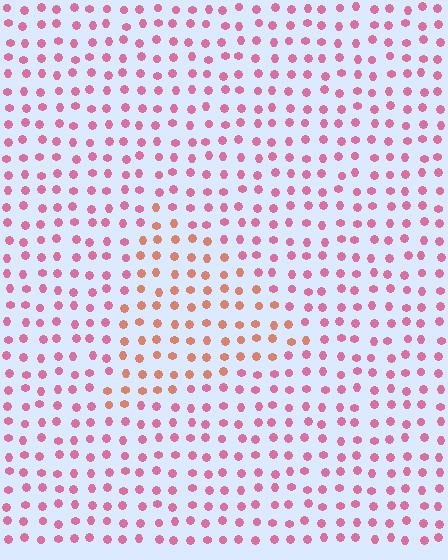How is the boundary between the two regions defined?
The boundary is defined purely by a slight shift in hue (about 39 degrees). Spacing, size, and orientation are identical on both sides.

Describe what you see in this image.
The image is filled with small pink elements in a uniform arrangement. A triangle-shaped region is visible where the elements are tinted to a slightly different hue, forming a subtle color boundary.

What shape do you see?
I see a triangle.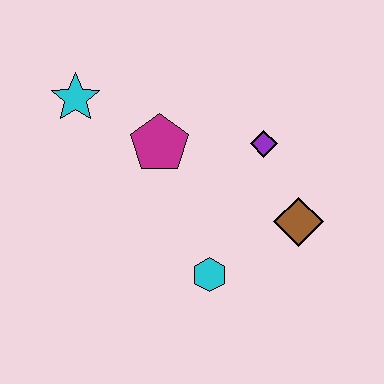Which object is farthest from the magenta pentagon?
The brown diamond is farthest from the magenta pentagon.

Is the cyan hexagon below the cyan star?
Yes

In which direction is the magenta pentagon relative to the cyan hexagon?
The magenta pentagon is above the cyan hexagon.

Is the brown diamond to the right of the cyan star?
Yes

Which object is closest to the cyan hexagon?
The brown diamond is closest to the cyan hexagon.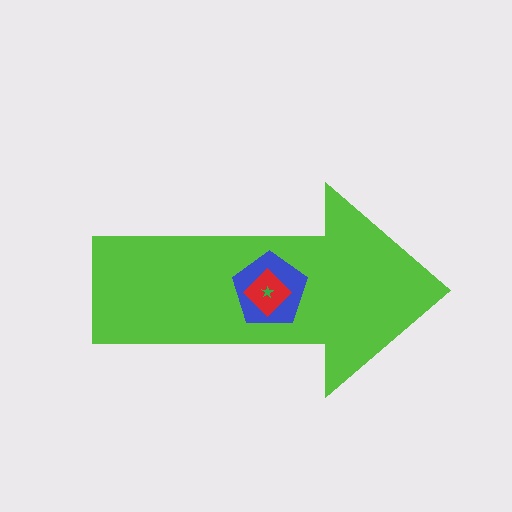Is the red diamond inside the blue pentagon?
Yes.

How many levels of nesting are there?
4.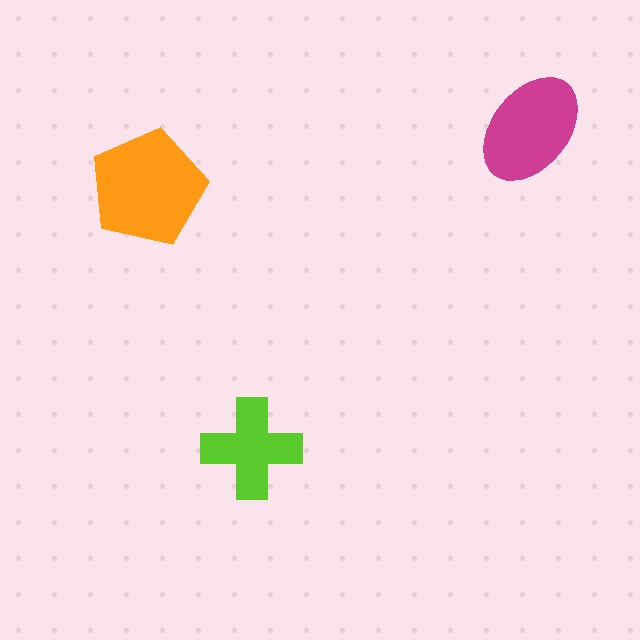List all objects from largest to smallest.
The orange pentagon, the magenta ellipse, the lime cross.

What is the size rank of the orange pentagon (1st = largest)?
1st.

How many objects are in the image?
There are 3 objects in the image.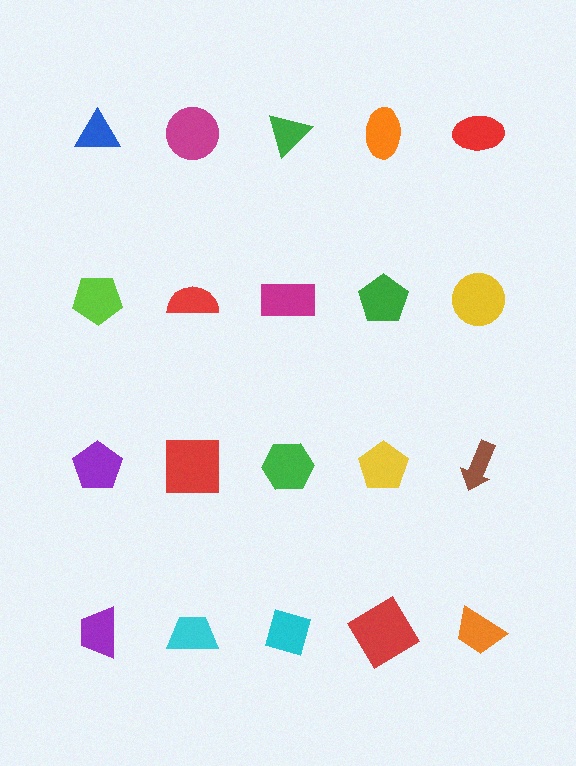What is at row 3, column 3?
A green hexagon.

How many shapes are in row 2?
5 shapes.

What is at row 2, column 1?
A lime pentagon.